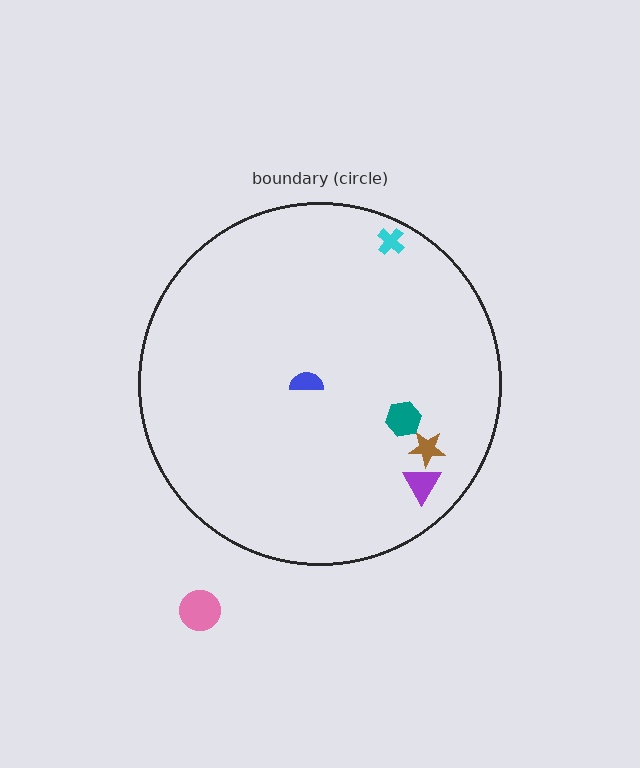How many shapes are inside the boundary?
5 inside, 1 outside.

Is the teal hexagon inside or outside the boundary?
Inside.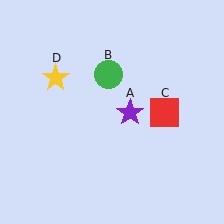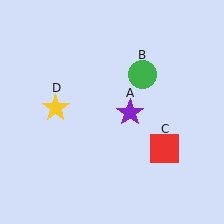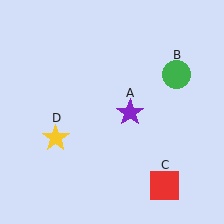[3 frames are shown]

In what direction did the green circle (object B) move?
The green circle (object B) moved right.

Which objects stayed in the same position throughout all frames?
Purple star (object A) remained stationary.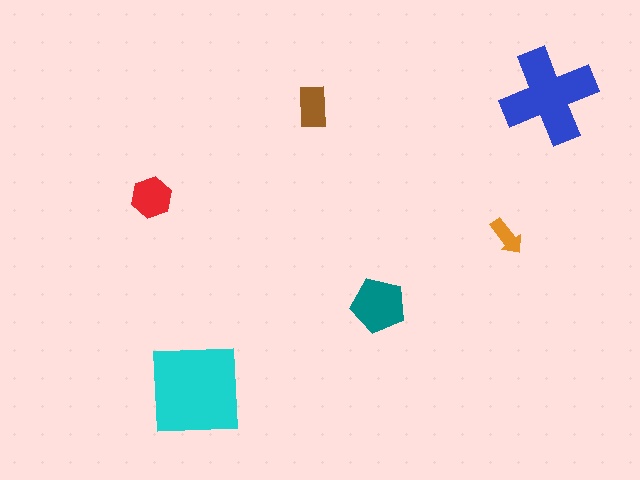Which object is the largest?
The cyan square.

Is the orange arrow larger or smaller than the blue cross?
Smaller.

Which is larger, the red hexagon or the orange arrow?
The red hexagon.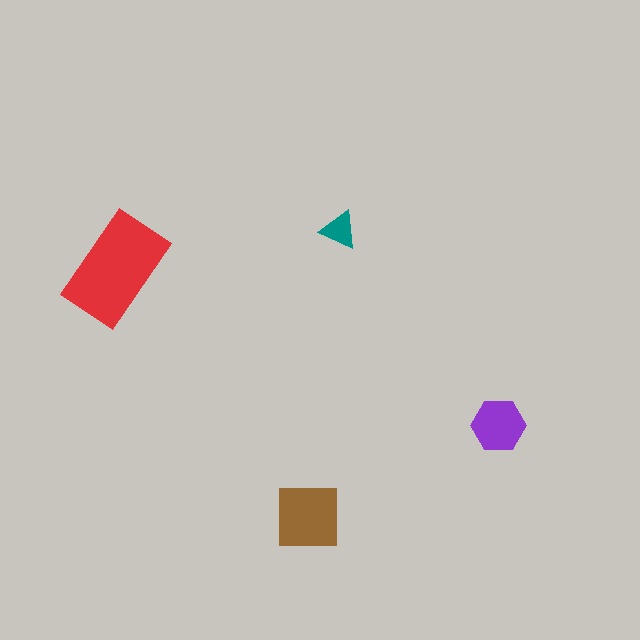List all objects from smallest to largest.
The teal triangle, the purple hexagon, the brown square, the red rectangle.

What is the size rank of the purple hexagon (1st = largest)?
3rd.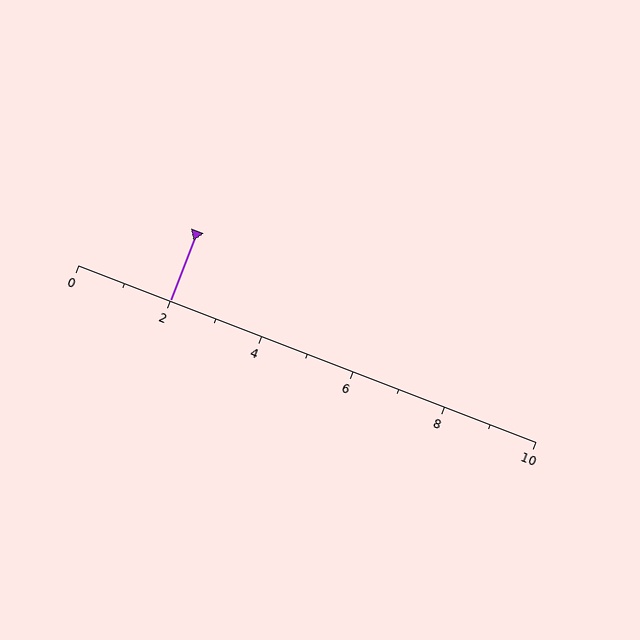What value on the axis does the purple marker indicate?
The marker indicates approximately 2.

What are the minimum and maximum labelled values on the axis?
The axis runs from 0 to 10.